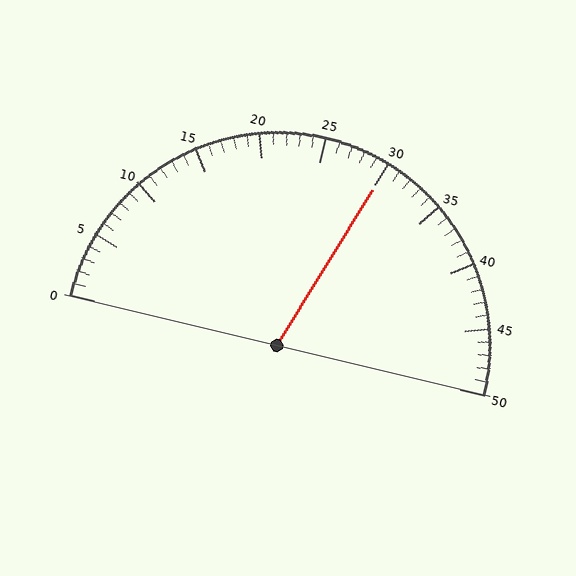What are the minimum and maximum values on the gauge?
The gauge ranges from 0 to 50.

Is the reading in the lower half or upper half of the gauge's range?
The reading is in the upper half of the range (0 to 50).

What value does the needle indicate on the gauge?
The needle indicates approximately 30.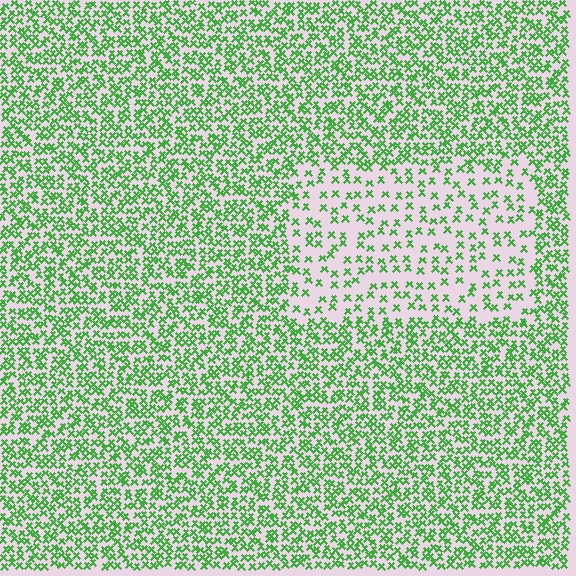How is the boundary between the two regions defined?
The boundary is defined by a change in element density (approximately 2.3x ratio). All elements are the same color, size, and shape.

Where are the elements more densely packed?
The elements are more densely packed outside the rectangle boundary.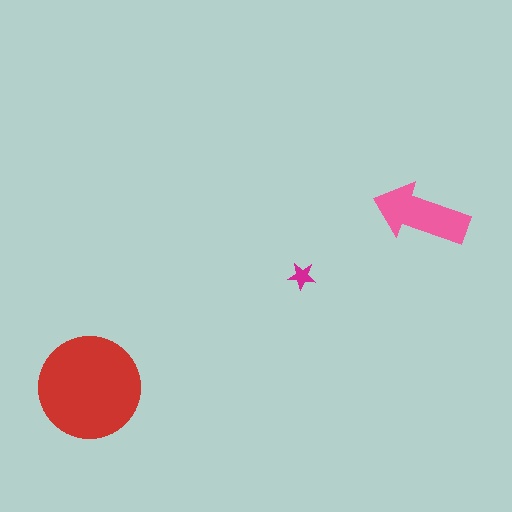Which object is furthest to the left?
The red circle is leftmost.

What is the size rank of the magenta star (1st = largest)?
3rd.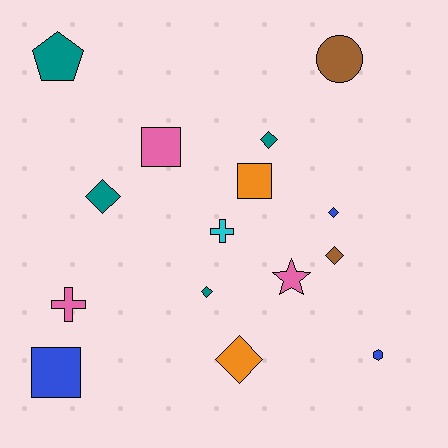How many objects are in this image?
There are 15 objects.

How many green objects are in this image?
There are no green objects.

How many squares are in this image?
There are 3 squares.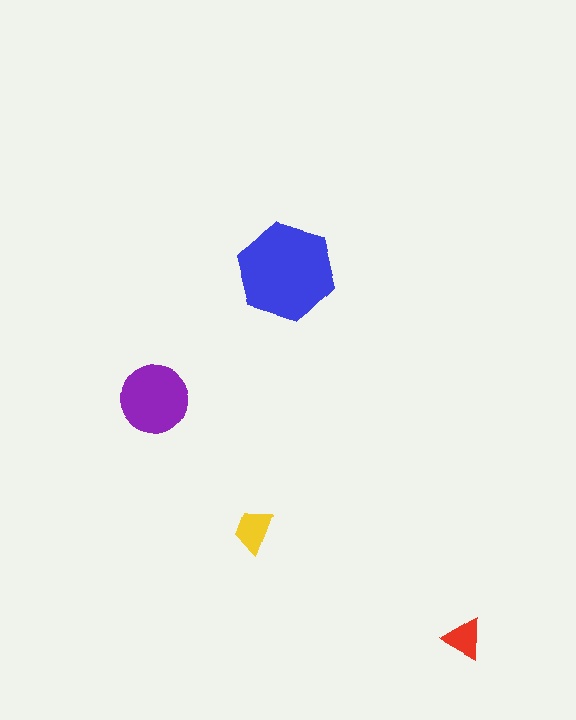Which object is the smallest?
The red triangle.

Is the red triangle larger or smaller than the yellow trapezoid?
Smaller.